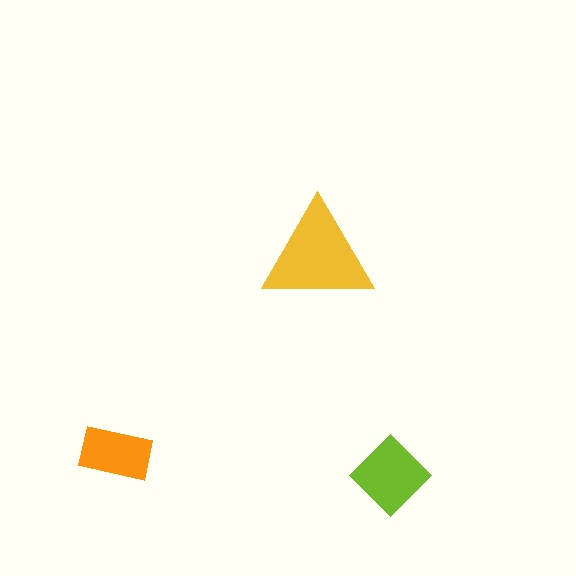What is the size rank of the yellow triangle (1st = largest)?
1st.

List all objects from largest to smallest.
The yellow triangle, the lime diamond, the orange rectangle.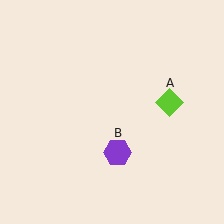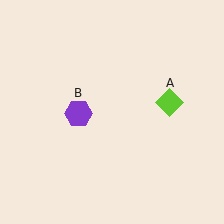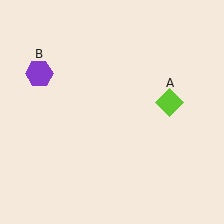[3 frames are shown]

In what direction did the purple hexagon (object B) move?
The purple hexagon (object B) moved up and to the left.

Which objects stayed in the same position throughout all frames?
Lime diamond (object A) remained stationary.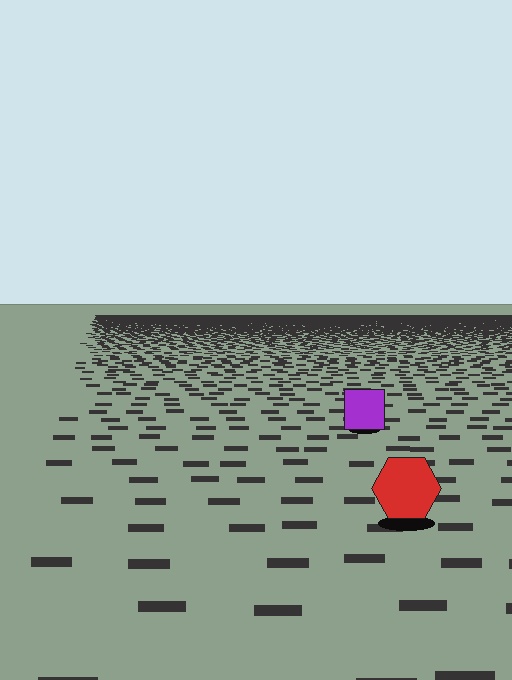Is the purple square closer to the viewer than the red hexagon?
No. The red hexagon is closer — you can tell from the texture gradient: the ground texture is coarser near it.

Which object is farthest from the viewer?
The purple square is farthest from the viewer. It appears smaller and the ground texture around it is denser.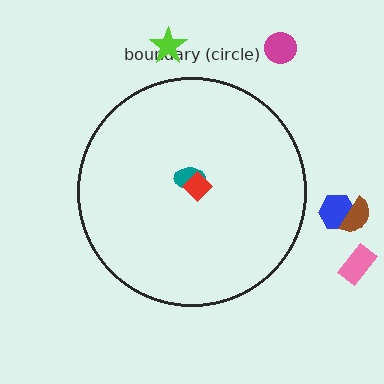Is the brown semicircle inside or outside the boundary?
Outside.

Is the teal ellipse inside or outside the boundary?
Inside.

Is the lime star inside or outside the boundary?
Outside.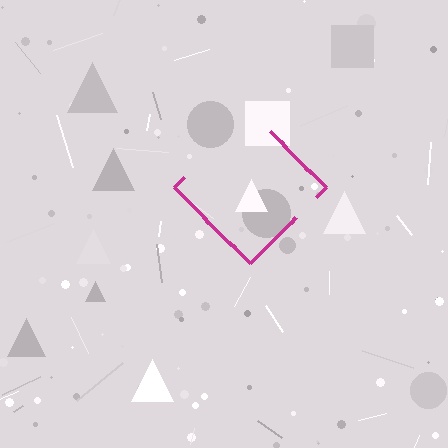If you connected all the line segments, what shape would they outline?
They would outline a diamond.